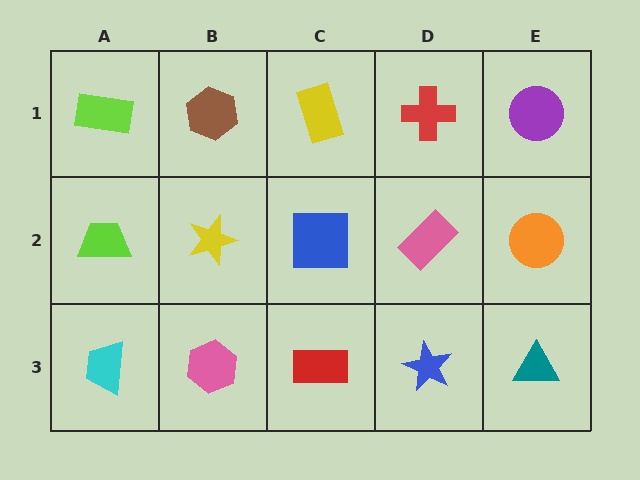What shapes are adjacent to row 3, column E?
An orange circle (row 2, column E), a blue star (row 3, column D).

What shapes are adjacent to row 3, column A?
A lime trapezoid (row 2, column A), a pink hexagon (row 3, column B).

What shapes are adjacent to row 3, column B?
A yellow star (row 2, column B), a cyan trapezoid (row 3, column A), a red rectangle (row 3, column C).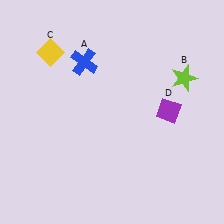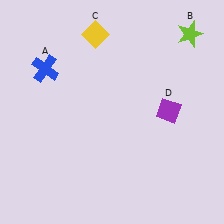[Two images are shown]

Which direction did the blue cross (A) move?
The blue cross (A) moved left.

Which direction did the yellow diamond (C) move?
The yellow diamond (C) moved right.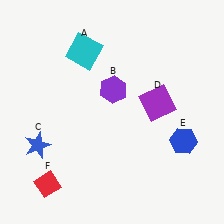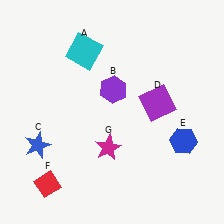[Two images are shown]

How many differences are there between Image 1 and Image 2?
There is 1 difference between the two images.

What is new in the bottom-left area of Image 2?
A magenta star (G) was added in the bottom-left area of Image 2.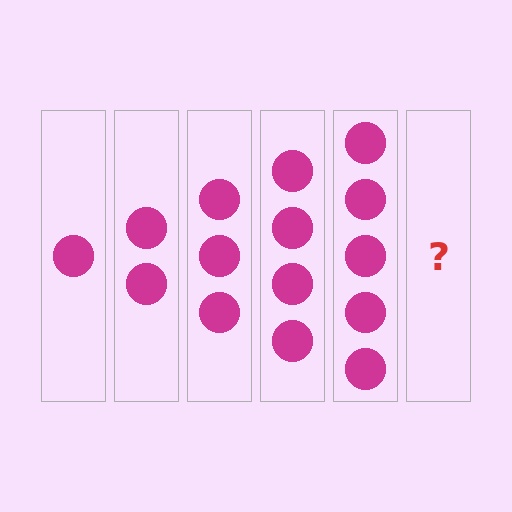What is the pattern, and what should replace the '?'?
The pattern is that each step adds one more circle. The '?' should be 6 circles.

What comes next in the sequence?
The next element should be 6 circles.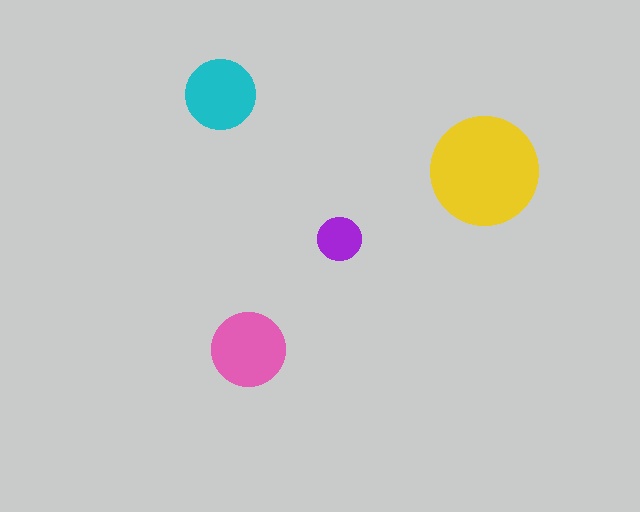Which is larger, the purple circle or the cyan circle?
The cyan one.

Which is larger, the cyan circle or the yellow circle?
The yellow one.